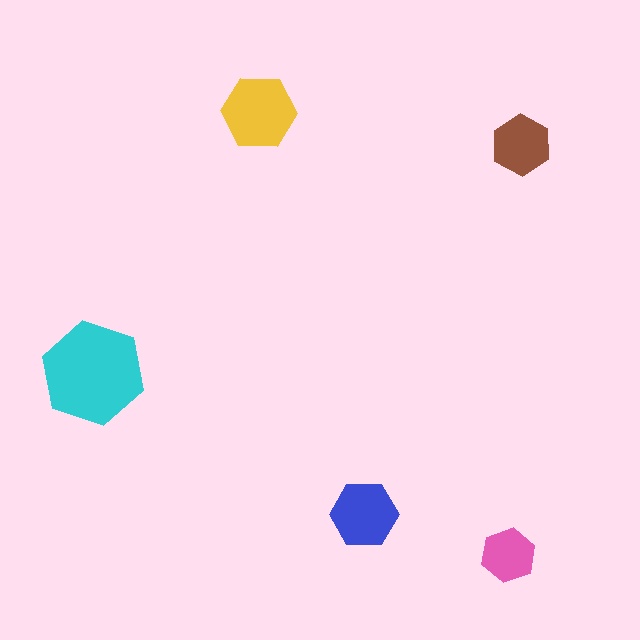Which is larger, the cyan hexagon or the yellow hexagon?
The cyan one.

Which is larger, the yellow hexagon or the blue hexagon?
The yellow one.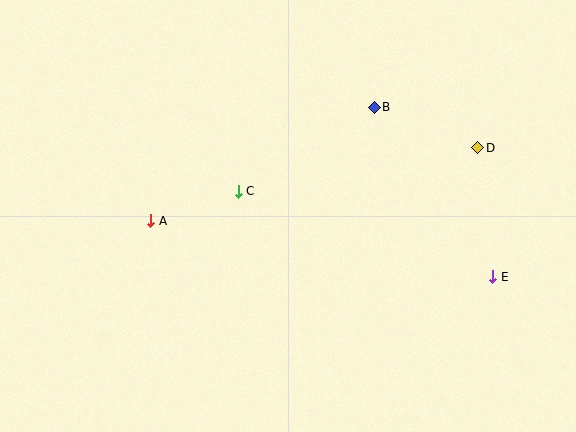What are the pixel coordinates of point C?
Point C is at (238, 191).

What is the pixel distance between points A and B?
The distance between A and B is 251 pixels.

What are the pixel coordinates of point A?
Point A is at (151, 221).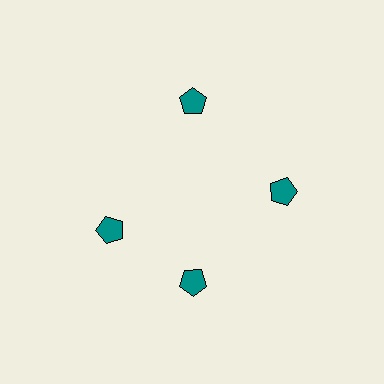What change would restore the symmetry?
The symmetry would be restored by rotating it back into even spacing with its neighbors so that all 4 pentagons sit at equal angles and equal distance from the center.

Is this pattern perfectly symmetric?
No. The 4 teal pentagons are arranged in a ring, but one element near the 9 o'clock position is rotated out of alignment along the ring, breaking the 4-fold rotational symmetry.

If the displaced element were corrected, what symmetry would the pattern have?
It would have 4-fold rotational symmetry — the pattern would map onto itself every 90 degrees.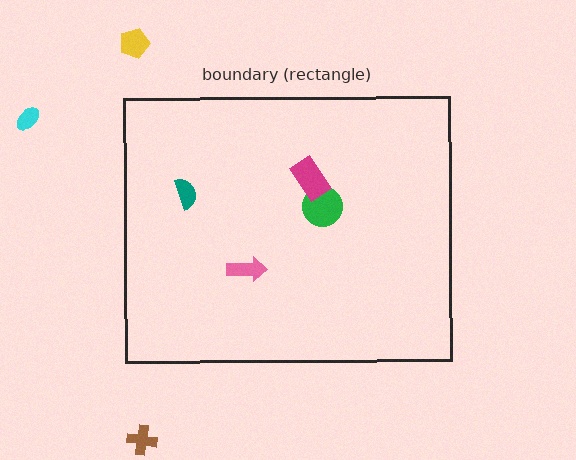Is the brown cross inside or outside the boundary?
Outside.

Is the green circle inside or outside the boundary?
Inside.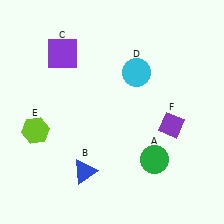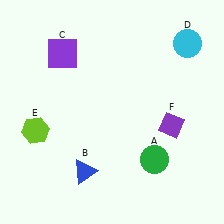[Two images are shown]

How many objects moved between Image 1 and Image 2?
1 object moved between the two images.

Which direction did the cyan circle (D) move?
The cyan circle (D) moved right.